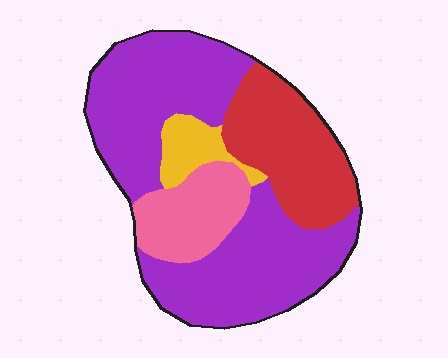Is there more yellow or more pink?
Pink.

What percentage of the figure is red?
Red takes up about one quarter (1/4) of the figure.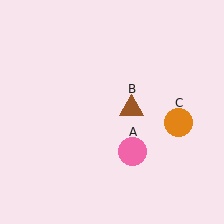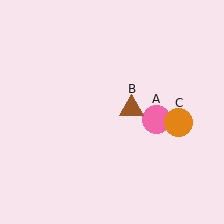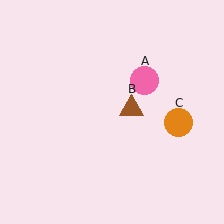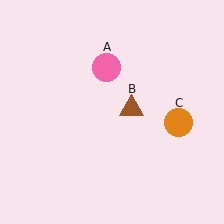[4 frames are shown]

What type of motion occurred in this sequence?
The pink circle (object A) rotated counterclockwise around the center of the scene.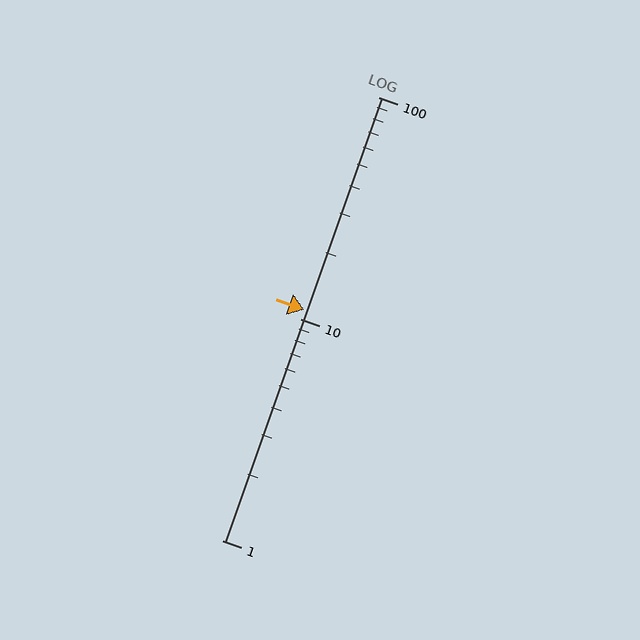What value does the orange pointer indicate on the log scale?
The pointer indicates approximately 11.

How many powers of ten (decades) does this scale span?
The scale spans 2 decades, from 1 to 100.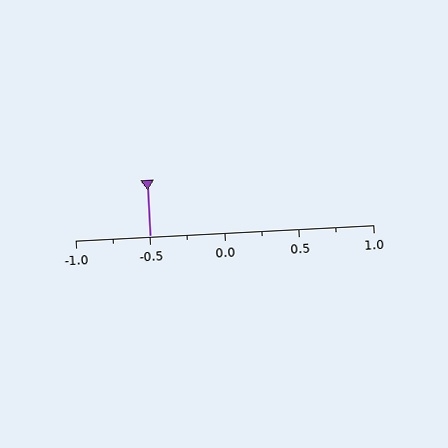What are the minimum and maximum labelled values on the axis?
The axis runs from -1.0 to 1.0.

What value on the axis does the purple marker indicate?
The marker indicates approximately -0.5.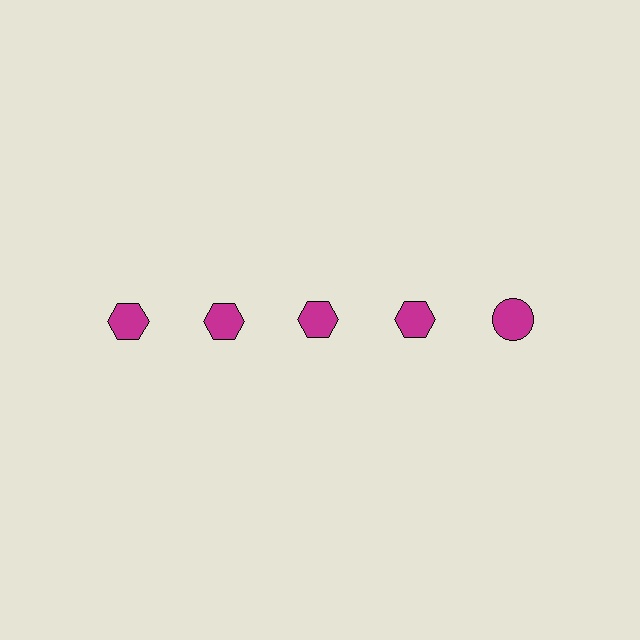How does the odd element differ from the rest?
It has a different shape: circle instead of hexagon.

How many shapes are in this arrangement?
There are 5 shapes arranged in a grid pattern.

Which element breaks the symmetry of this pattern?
The magenta circle in the top row, rightmost column breaks the symmetry. All other shapes are magenta hexagons.